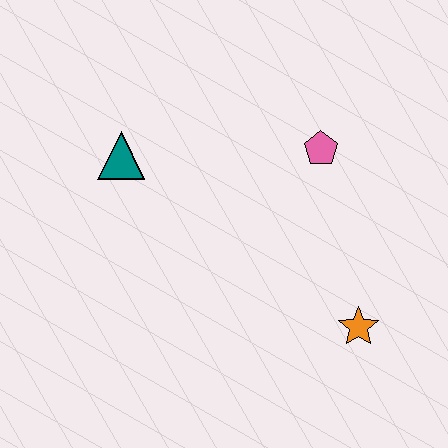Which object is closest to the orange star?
The pink pentagon is closest to the orange star.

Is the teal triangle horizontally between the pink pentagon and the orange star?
No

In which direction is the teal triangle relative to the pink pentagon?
The teal triangle is to the left of the pink pentagon.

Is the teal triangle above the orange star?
Yes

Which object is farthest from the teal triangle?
The orange star is farthest from the teal triangle.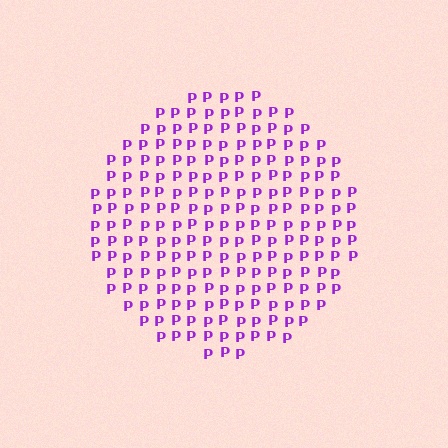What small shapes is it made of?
It is made of small letter P's.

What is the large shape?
The large shape is a circle.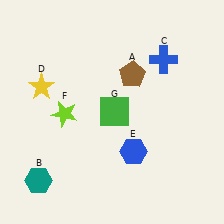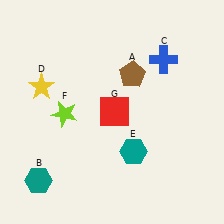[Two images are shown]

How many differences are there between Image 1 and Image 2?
There are 2 differences between the two images.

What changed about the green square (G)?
In Image 1, G is green. In Image 2, it changed to red.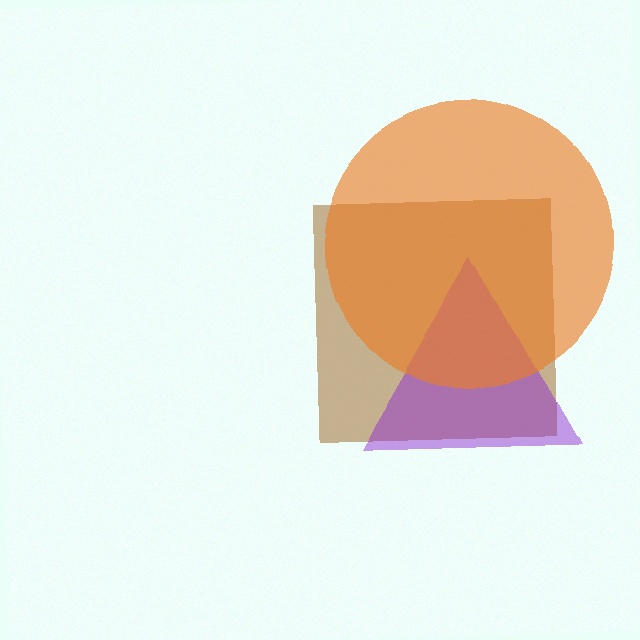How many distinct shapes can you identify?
There are 3 distinct shapes: a brown square, a purple triangle, an orange circle.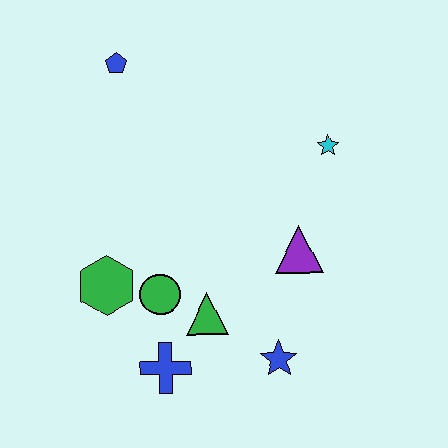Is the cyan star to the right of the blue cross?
Yes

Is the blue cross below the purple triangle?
Yes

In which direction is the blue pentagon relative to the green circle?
The blue pentagon is above the green circle.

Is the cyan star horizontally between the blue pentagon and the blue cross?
No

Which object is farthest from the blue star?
The blue pentagon is farthest from the blue star.